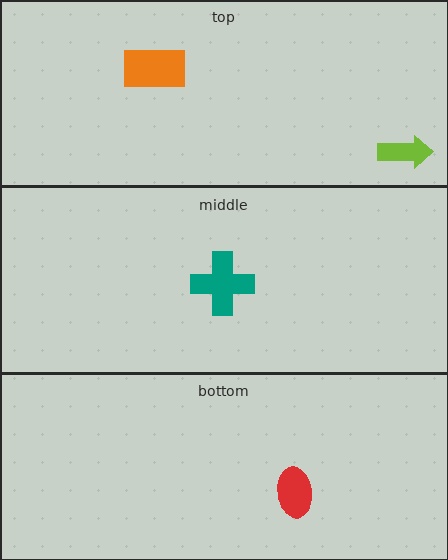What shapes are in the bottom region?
The red ellipse.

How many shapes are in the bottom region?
1.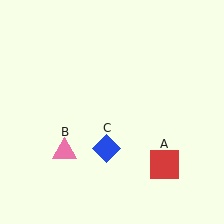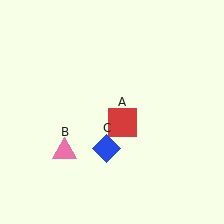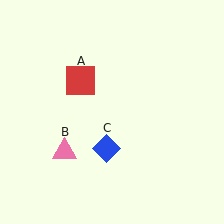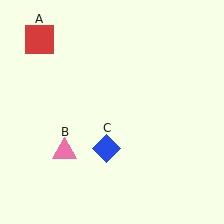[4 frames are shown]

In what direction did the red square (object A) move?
The red square (object A) moved up and to the left.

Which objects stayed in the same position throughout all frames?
Pink triangle (object B) and blue diamond (object C) remained stationary.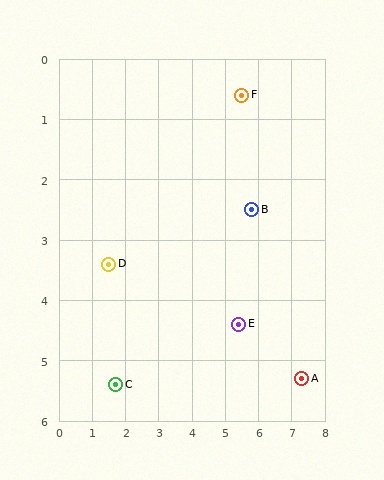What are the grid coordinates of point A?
Point A is at approximately (7.3, 5.3).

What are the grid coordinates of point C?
Point C is at approximately (1.7, 5.4).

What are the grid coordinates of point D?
Point D is at approximately (1.5, 3.4).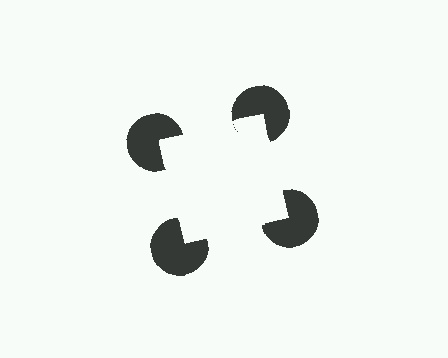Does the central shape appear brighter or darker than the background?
It typically appears slightly brighter than the background, even though no actual brightness change is drawn.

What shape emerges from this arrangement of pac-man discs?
An illusory square — its edges are inferred from the aligned wedge cuts in the pac-man discs, not physically drawn.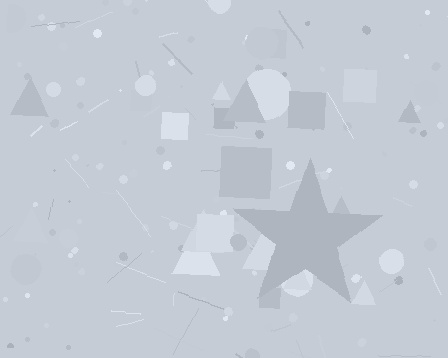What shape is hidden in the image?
A star is hidden in the image.